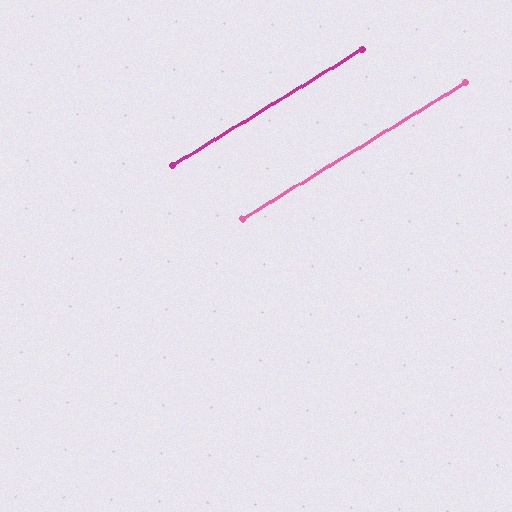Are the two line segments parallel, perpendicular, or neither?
Parallel — their directions differ by only 0.2°.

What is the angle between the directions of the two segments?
Approximately 0 degrees.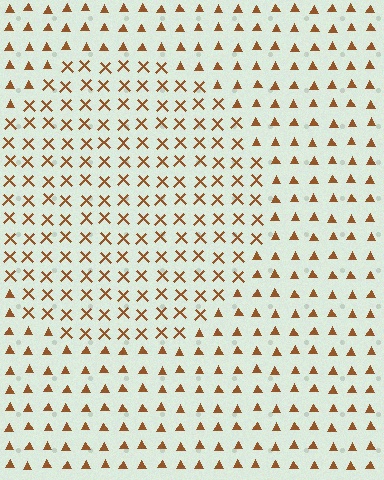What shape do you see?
I see a circle.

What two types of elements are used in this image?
The image uses X marks inside the circle region and triangles outside it.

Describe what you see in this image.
The image is filled with small brown elements arranged in a uniform grid. A circle-shaped region contains X marks, while the surrounding area contains triangles. The boundary is defined purely by the change in element shape.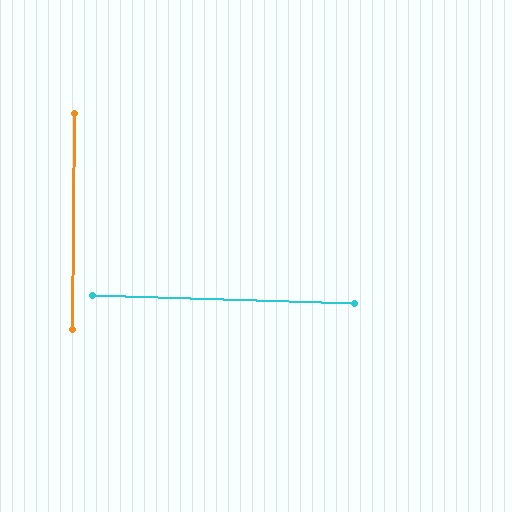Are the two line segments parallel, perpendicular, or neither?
Perpendicular — they meet at approximately 89°.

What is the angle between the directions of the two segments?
Approximately 89 degrees.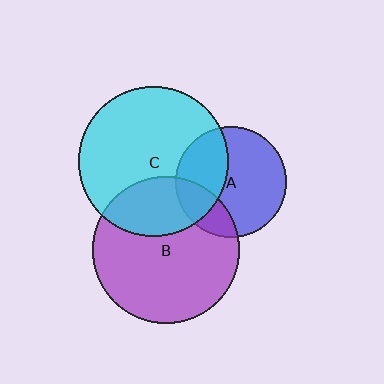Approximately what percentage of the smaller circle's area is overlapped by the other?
Approximately 30%.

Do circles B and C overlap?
Yes.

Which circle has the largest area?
Circle C (cyan).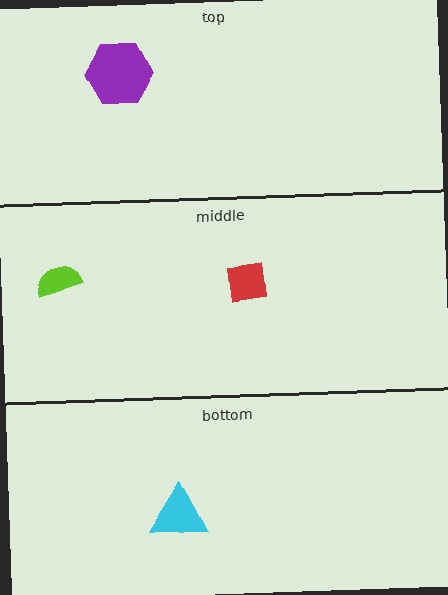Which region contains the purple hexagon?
The top region.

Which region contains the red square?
The middle region.